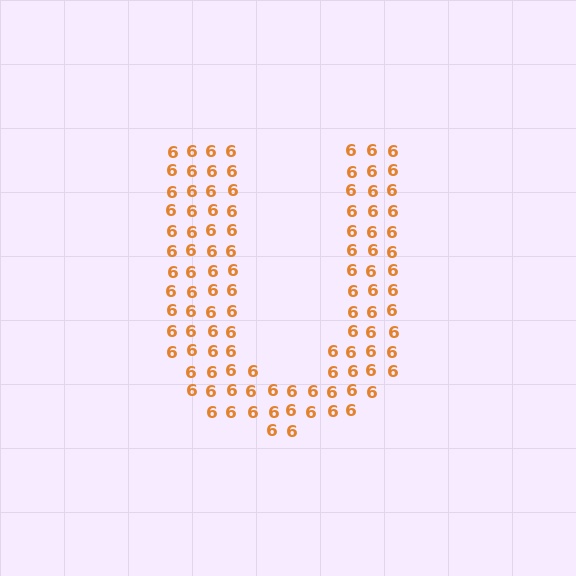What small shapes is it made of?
It is made of small digit 6's.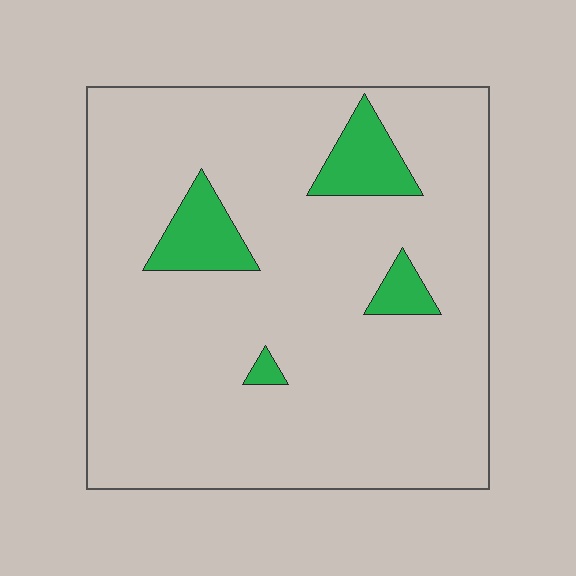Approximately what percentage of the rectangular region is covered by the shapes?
Approximately 10%.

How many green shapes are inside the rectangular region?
4.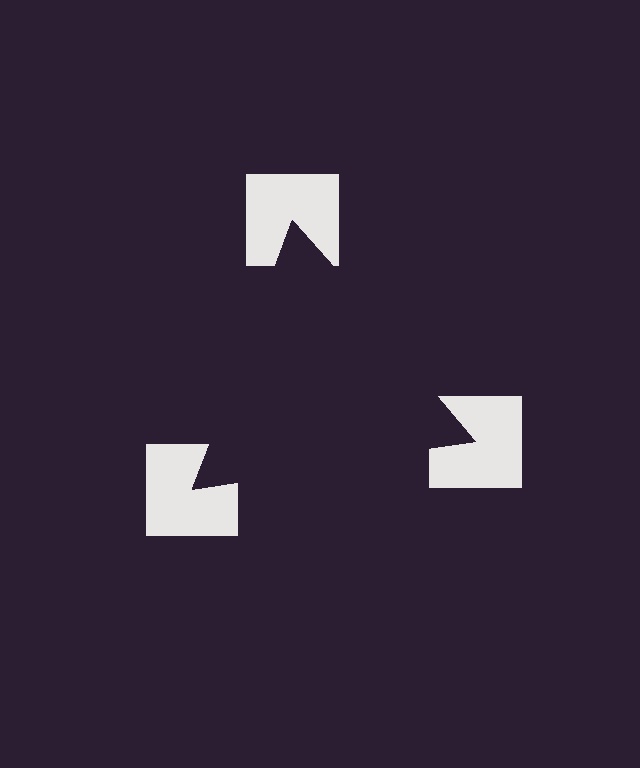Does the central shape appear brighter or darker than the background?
It typically appears slightly darker than the background, even though no actual brightness change is drawn.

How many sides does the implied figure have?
3 sides.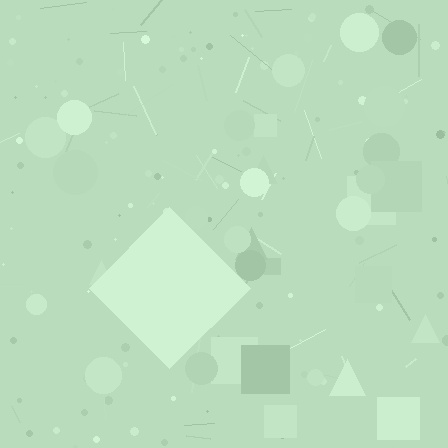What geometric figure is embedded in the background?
A diamond is embedded in the background.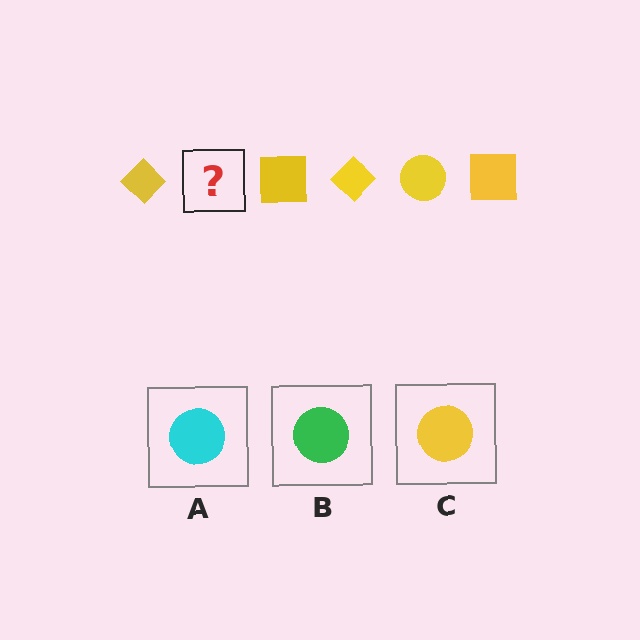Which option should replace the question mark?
Option C.